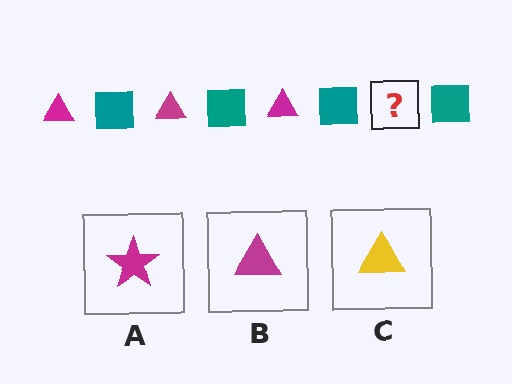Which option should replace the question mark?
Option B.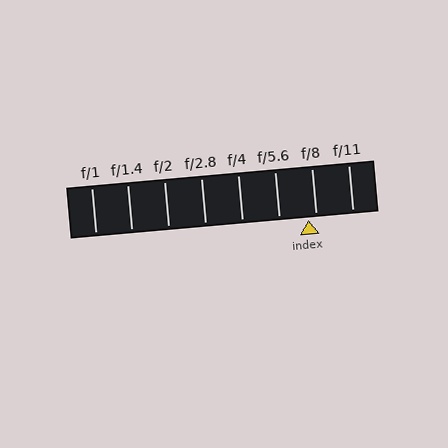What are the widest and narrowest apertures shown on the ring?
The widest aperture shown is f/1 and the narrowest is f/11.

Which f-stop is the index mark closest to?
The index mark is closest to f/8.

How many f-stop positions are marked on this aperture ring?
There are 8 f-stop positions marked.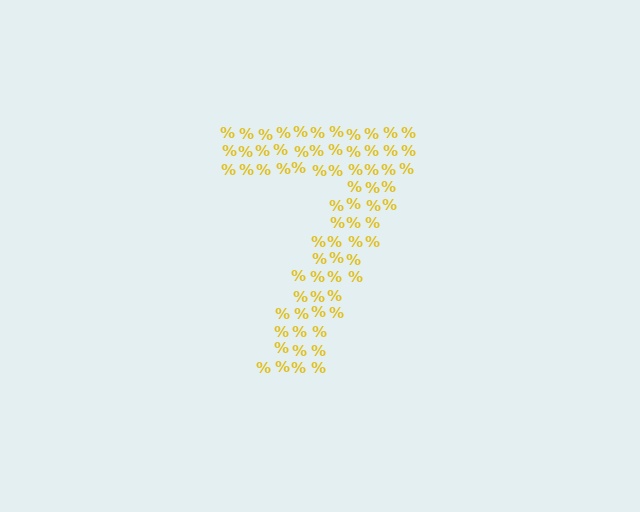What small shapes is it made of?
It is made of small percent signs.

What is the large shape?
The large shape is the digit 7.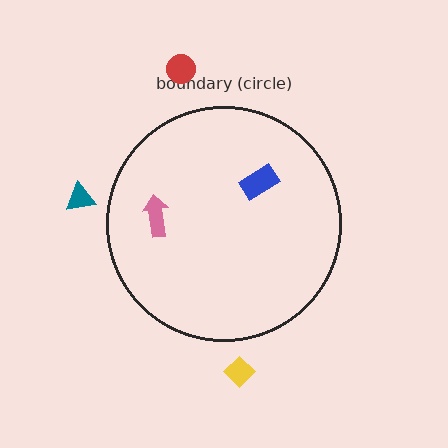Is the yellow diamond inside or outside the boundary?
Outside.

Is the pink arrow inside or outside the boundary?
Inside.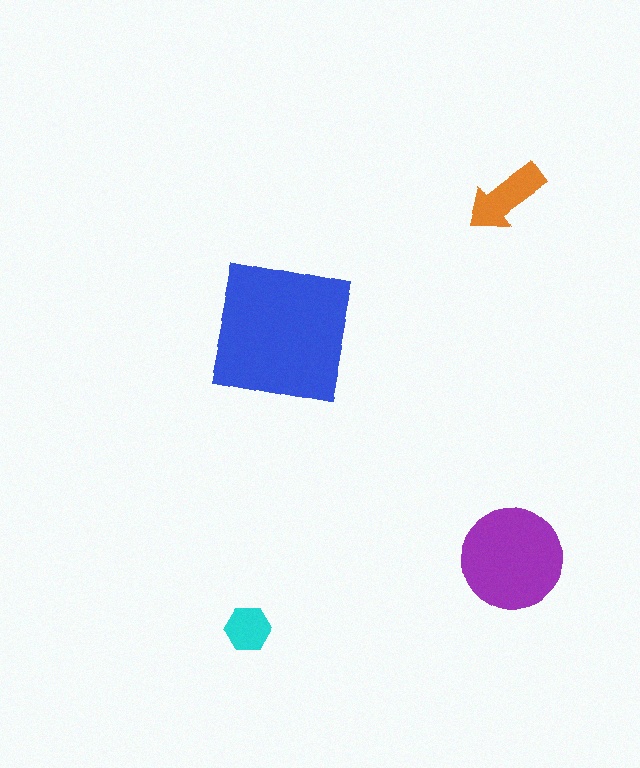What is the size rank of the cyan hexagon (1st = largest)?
4th.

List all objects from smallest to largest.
The cyan hexagon, the orange arrow, the purple circle, the blue square.